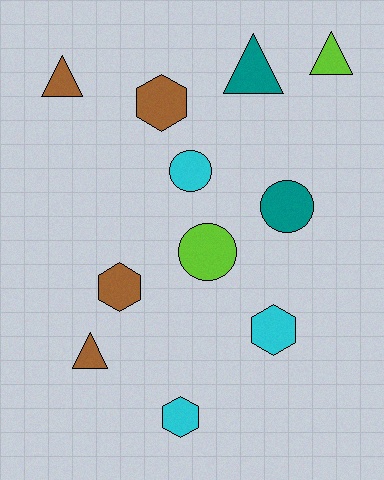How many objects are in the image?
There are 11 objects.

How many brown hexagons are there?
There are 2 brown hexagons.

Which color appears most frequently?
Brown, with 4 objects.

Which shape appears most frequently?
Hexagon, with 4 objects.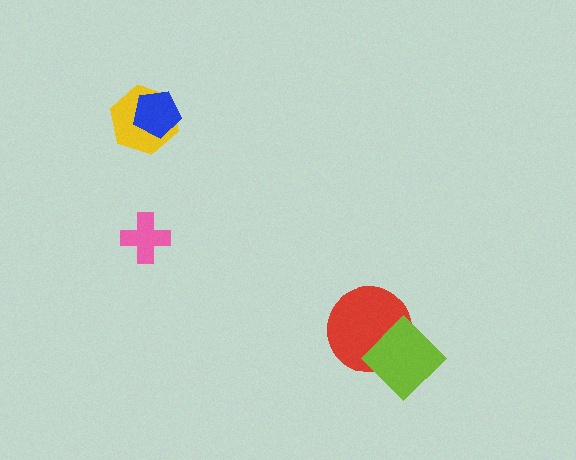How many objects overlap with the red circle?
1 object overlaps with the red circle.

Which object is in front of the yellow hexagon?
The blue pentagon is in front of the yellow hexagon.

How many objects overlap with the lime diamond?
1 object overlaps with the lime diamond.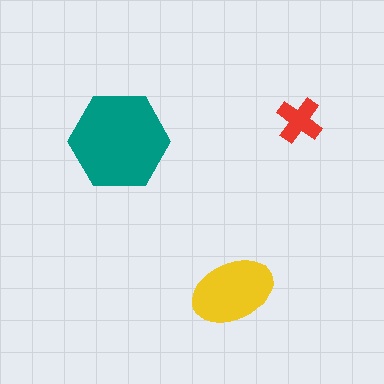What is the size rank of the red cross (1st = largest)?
3rd.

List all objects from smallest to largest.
The red cross, the yellow ellipse, the teal hexagon.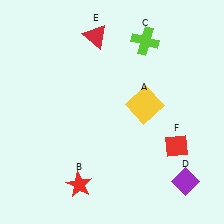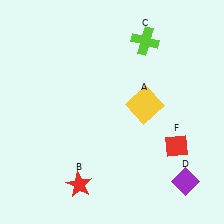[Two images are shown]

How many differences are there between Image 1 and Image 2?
There is 1 difference between the two images.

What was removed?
The red triangle (E) was removed in Image 2.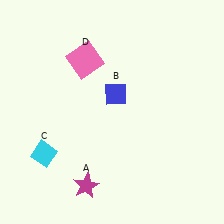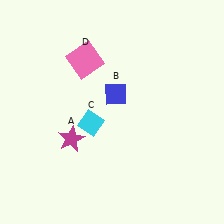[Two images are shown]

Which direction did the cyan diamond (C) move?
The cyan diamond (C) moved right.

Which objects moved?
The objects that moved are: the magenta star (A), the cyan diamond (C).